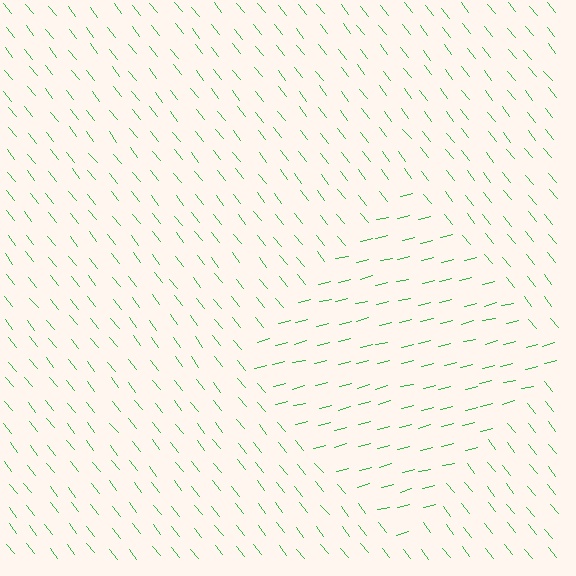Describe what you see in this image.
The image is filled with small green line segments. A diamond region in the image has lines oriented differently from the surrounding lines, creating a visible texture boundary.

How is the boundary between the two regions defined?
The boundary is defined purely by a change in line orientation (approximately 66 degrees difference). All lines are the same color and thickness.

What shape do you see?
I see a diamond.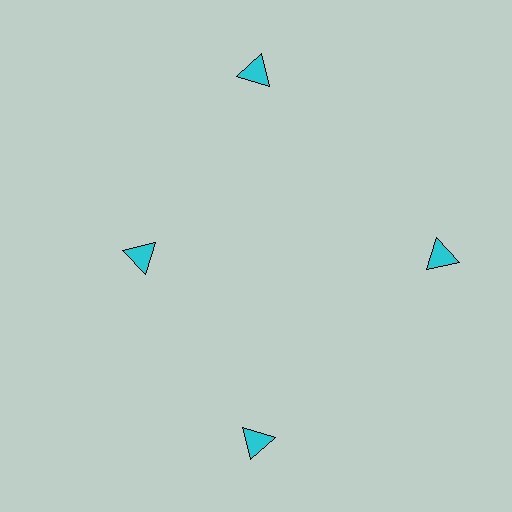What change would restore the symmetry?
The symmetry would be restored by moving it outward, back onto the ring so that all 4 triangles sit at equal angles and equal distance from the center.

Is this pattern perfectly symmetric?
No. The 4 cyan triangles are arranged in a ring, but one element near the 9 o'clock position is pulled inward toward the center, breaking the 4-fold rotational symmetry.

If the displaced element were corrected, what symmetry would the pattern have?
It would have 4-fold rotational symmetry — the pattern would map onto itself every 90 degrees.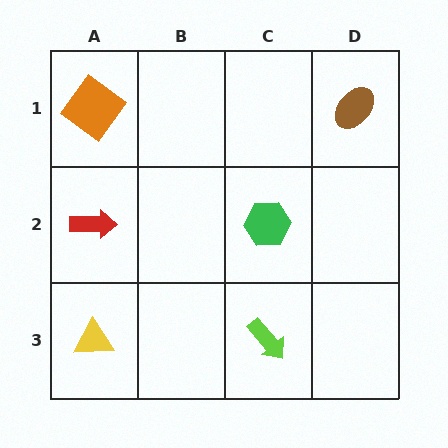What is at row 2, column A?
A red arrow.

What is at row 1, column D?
A brown ellipse.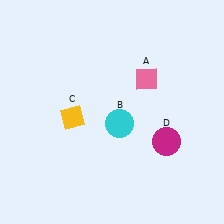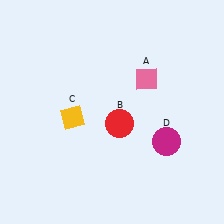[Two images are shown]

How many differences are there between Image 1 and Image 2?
There is 1 difference between the two images.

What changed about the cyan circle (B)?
In Image 1, B is cyan. In Image 2, it changed to red.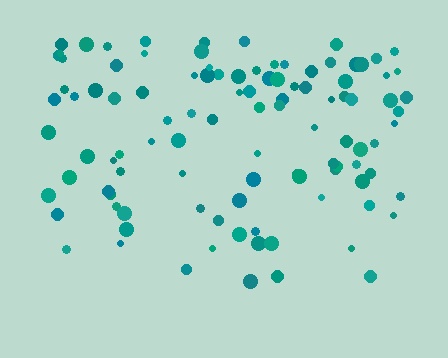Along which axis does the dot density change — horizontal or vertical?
Vertical.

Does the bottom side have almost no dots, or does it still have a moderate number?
Still a moderate number, just noticeably fewer than the top.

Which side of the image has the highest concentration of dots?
The top.